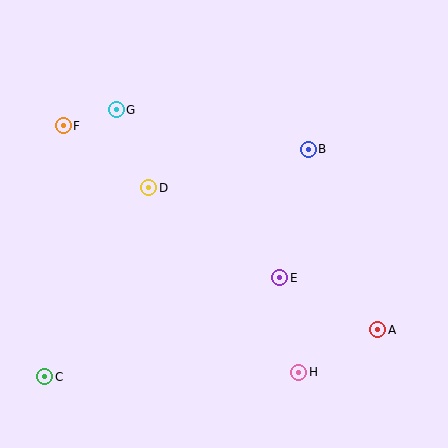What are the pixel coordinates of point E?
Point E is at (280, 278).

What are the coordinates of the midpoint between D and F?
The midpoint between D and F is at (106, 157).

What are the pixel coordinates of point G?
Point G is at (116, 110).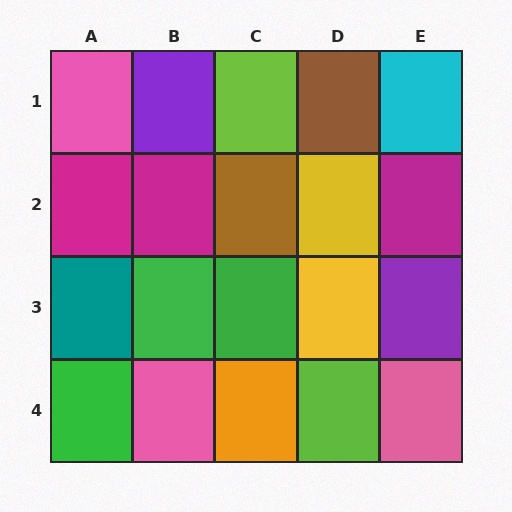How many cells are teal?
1 cell is teal.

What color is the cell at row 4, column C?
Orange.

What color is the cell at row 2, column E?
Magenta.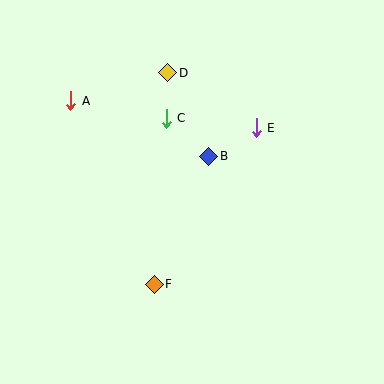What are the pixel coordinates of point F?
Point F is at (154, 284).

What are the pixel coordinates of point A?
Point A is at (71, 101).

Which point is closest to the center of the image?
Point B at (209, 156) is closest to the center.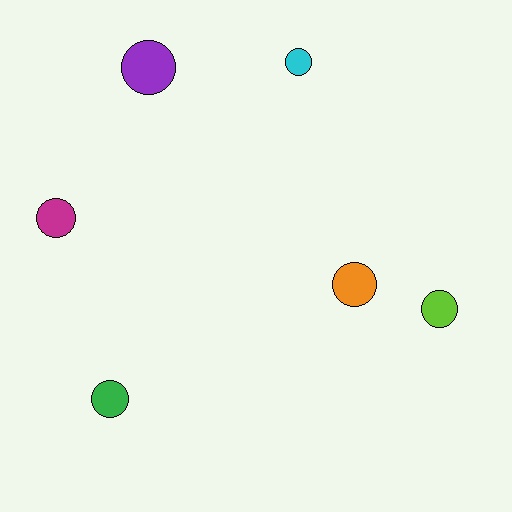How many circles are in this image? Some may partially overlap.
There are 6 circles.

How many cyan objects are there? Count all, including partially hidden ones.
There is 1 cyan object.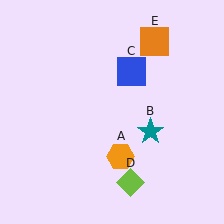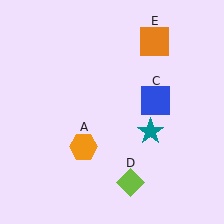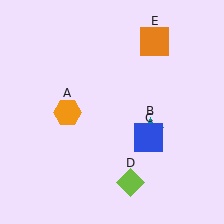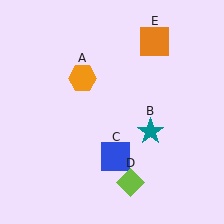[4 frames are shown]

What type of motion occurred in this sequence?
The orange hexagon (object A), blue square (object C) rotated clockwise around the center of the scene.